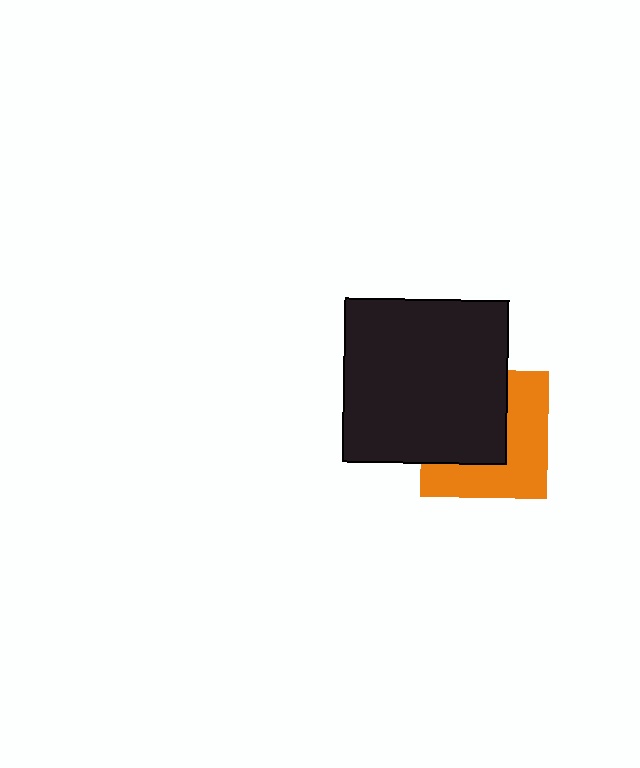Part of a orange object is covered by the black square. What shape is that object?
It is a square.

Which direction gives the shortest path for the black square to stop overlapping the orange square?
Moving toward the upper-left gives the shortest separation.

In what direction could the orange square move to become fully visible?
The orange square could move toward the lower-right. That would shift it out from behind the black square entirely.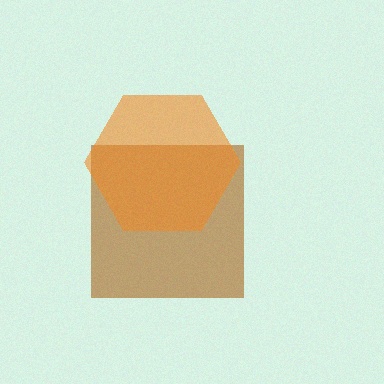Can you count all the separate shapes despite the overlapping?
Yes, there are 2 separate shapes.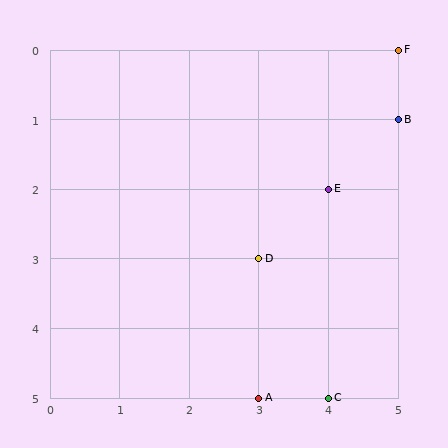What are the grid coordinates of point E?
Point E is at grid coordinates (4, 2).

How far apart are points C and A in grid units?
Points C and A are 1 column apart.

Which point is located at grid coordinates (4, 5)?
Point C is at (4, 5).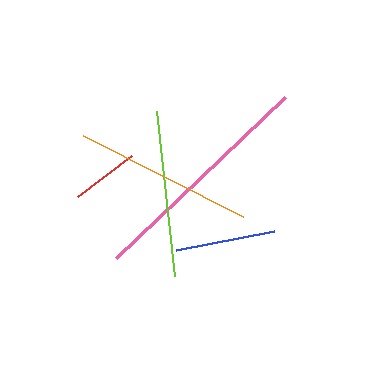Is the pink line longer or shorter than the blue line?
The pink line is longer than the blue line.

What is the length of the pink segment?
The pink segment is approximately 233 pixels long.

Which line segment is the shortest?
The red line is the shortest at approximately 67 pixels.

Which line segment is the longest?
The pink line is the longest at approximately 233 pixels.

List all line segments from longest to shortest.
From longest to shortest: pink, orange, lime, blue, red.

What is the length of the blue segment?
The blue segment is approximately 100 pixels long.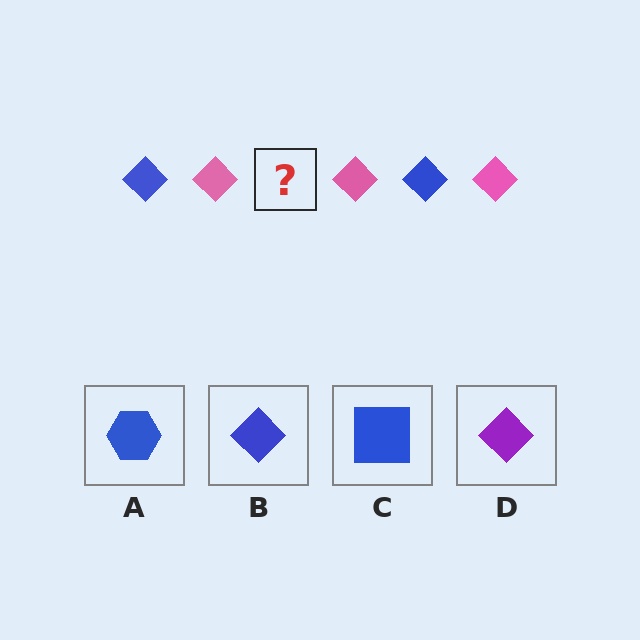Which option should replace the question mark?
Option B.